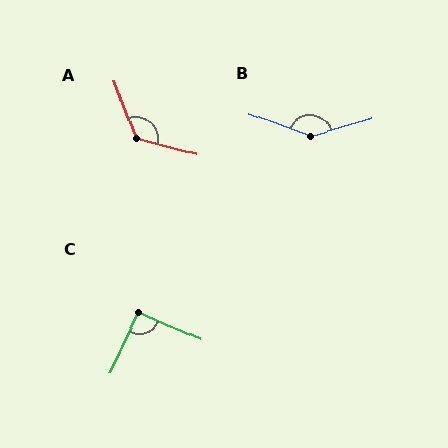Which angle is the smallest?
C, at approximately 92 degrees.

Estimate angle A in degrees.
Approximately 125 degrees.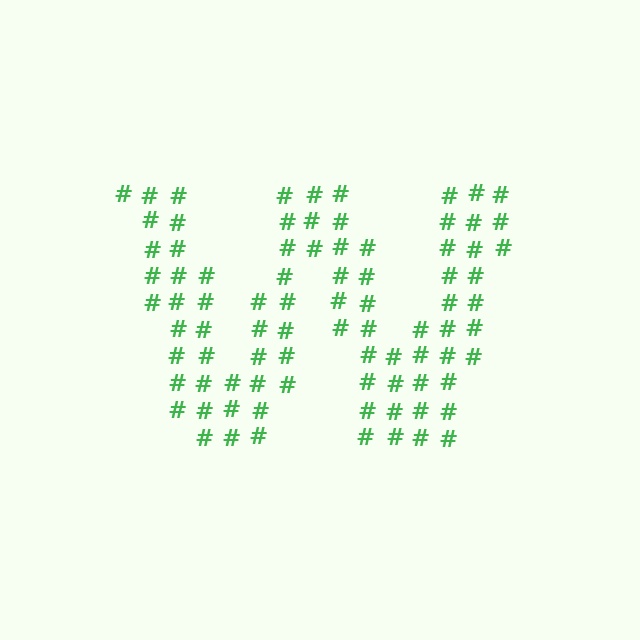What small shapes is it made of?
It is made of small hash symbols.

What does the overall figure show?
The overall figure shows the letter W.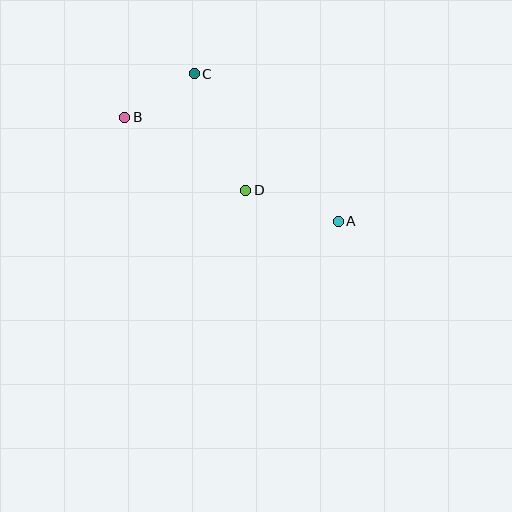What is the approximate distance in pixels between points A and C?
The distance between A and C is approximately 206 pixels.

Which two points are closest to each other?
Points B and C are closest to each other.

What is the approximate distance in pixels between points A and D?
The distance between A and D is approximately 98 pixels.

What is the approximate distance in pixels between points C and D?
The distance between C and D is approximately 127 pixels.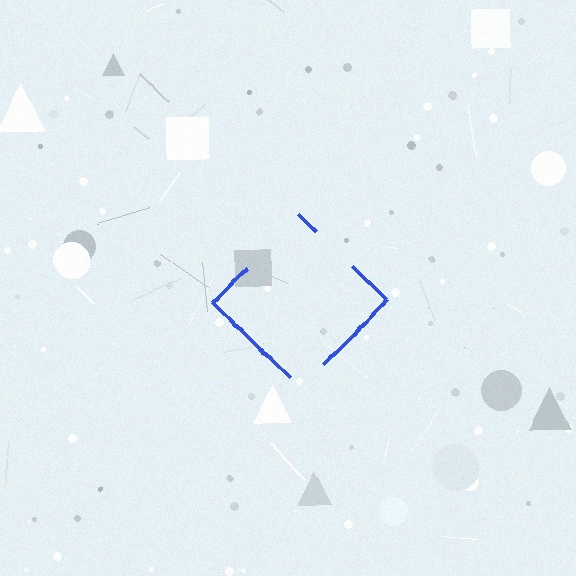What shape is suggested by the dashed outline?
The dashed outline suggests a diamond.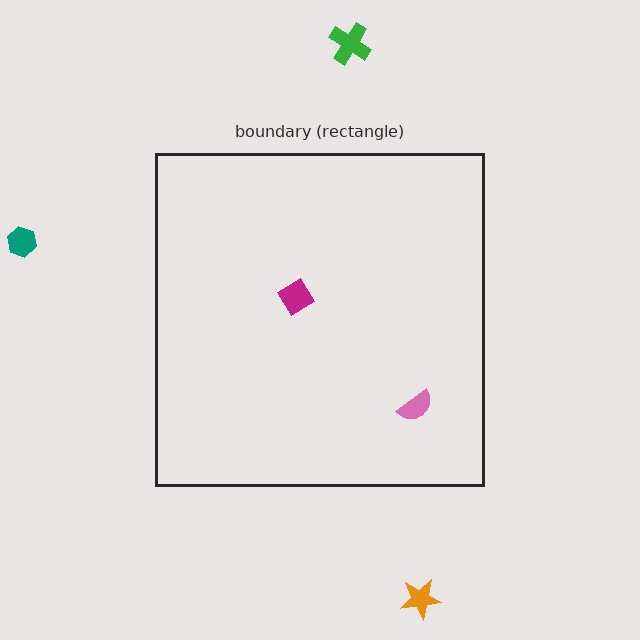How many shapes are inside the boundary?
2 inside, 3 outside.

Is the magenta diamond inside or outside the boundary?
Inside.